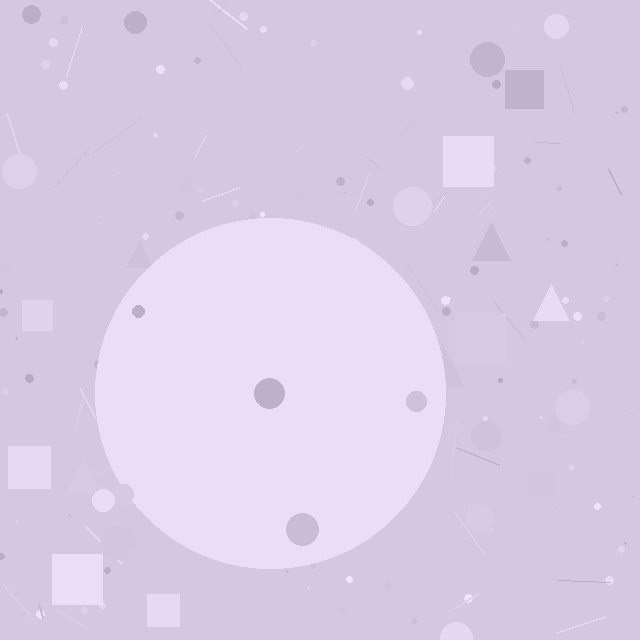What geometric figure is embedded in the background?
A circle is embedded in the background.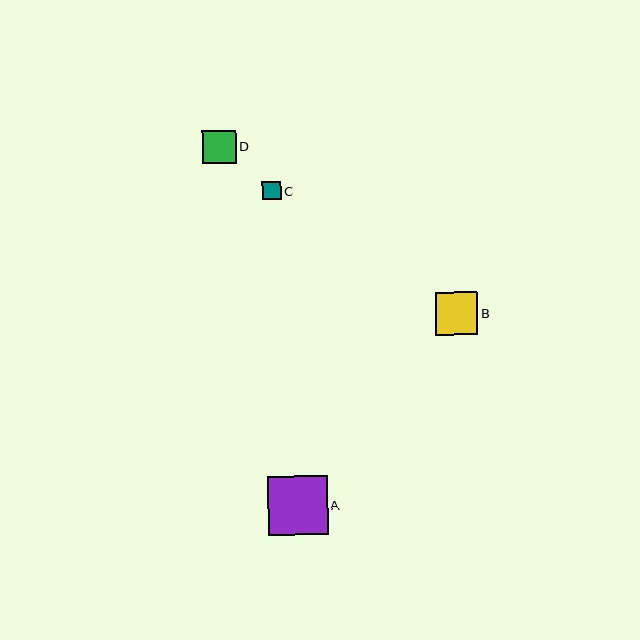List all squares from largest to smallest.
From largest to smallest: A, B, D, C.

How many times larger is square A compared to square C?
Square A is approximately 3.3 times the size of square C.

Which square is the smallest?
Square C is the smallest with a size of approximately 18 pixels.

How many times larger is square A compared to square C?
Square A is approximately 3.3 times the size of square C.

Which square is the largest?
Square A is the largest with a size of approximately 60 pixels.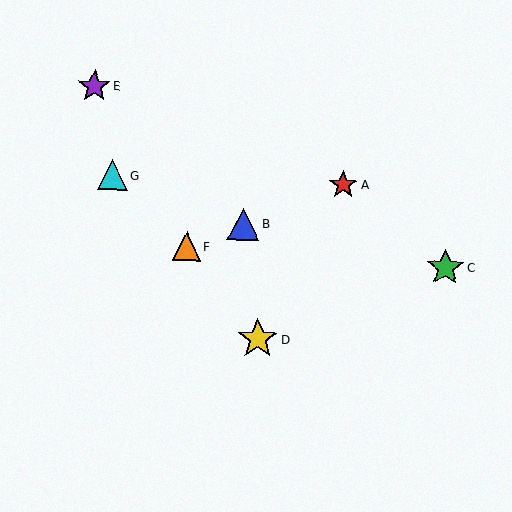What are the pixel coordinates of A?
Object A is at (343, 185).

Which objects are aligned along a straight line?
Objects A, B, F are aligned along a straight line.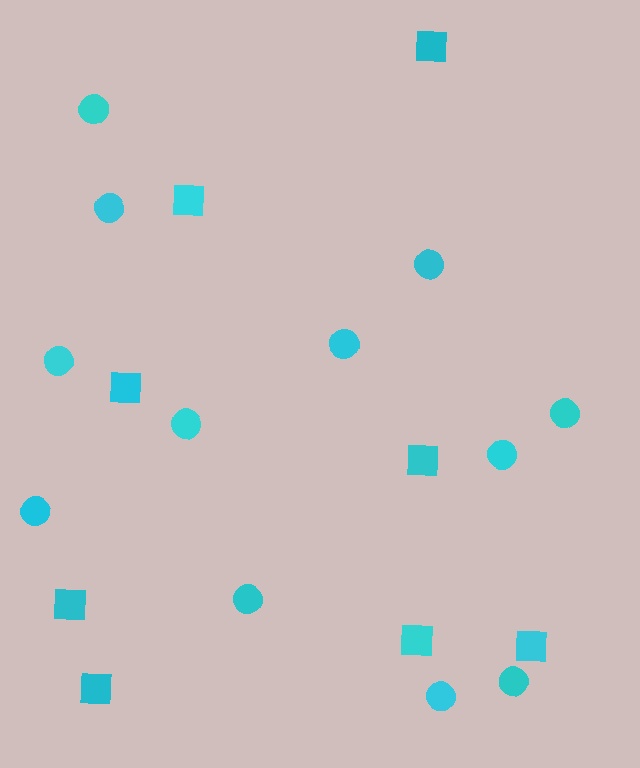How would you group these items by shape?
There are 2 groups: one group of squares (8) and one group of circles (12).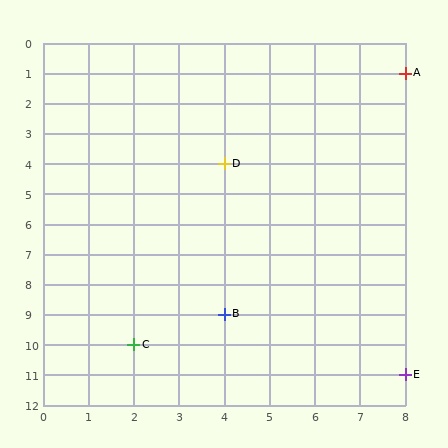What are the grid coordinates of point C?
Point C is at grid coordinates (2, 10).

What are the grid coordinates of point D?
Point D is at grid coordinates (4, 4).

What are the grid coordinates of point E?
Point E is at grid coordinates (8, 11).